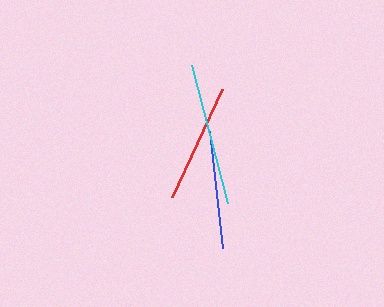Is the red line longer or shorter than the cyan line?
The cyan line is longer than the red line.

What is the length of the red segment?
The red segment is approximately 119 pixels long.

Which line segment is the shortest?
The blue line is the shortest at approximately 118 pixels.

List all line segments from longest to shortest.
From longest to shortest: cyan, red, blue.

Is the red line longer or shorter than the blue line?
The red line is longer than the blue line.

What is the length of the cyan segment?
The cyan segment is approximately 143 pixels long.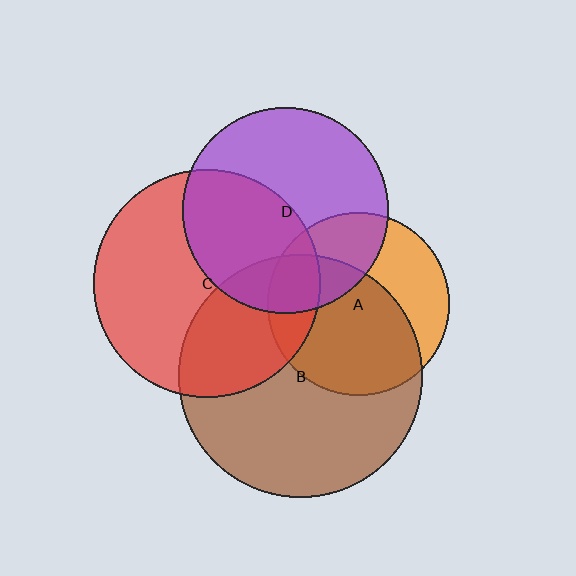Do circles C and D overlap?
Yes.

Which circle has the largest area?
Circle B (brown).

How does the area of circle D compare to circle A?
Approximately 1.3 times.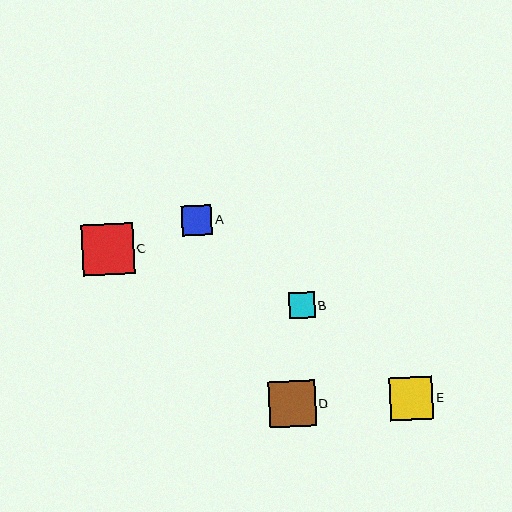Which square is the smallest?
Square B is the smallest with a size of approximately 26 pixels.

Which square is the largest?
Square C is the largest with a size of approximately 52 pixels.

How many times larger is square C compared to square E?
Square C is approximately 1.2 times the size of square E.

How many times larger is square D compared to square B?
Square D is approximately 1.8 times the size of square B.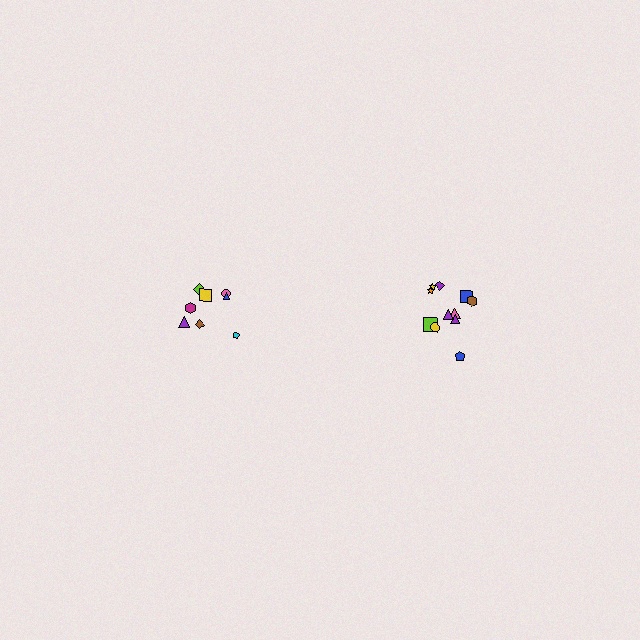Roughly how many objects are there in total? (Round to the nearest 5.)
Roughly 20 objects in total.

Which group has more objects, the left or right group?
The right group.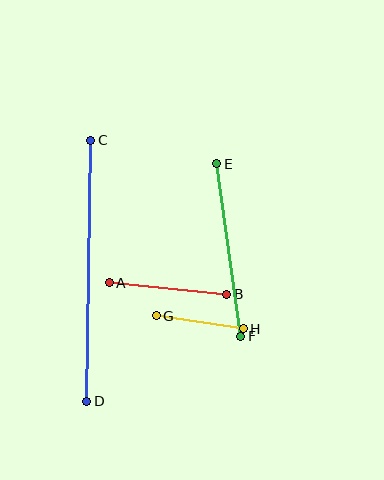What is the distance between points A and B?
The distance is approximately 118 pixels.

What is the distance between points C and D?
The distance is approximately 261 pixels.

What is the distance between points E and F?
The distance is approximately 174 pixels.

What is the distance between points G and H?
The distance is approximately 88 pixels.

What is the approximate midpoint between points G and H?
The midpoint is at approximately (200, 322) pixels.